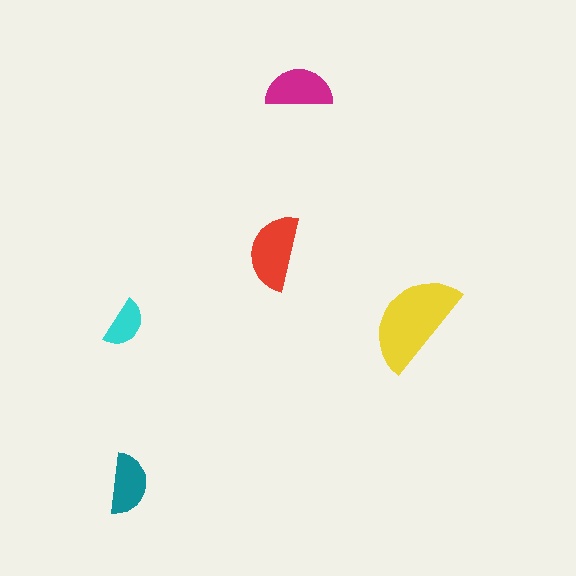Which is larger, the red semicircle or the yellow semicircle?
The yellow one.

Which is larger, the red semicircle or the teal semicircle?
The red one.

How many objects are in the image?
There are 5 objects in the image.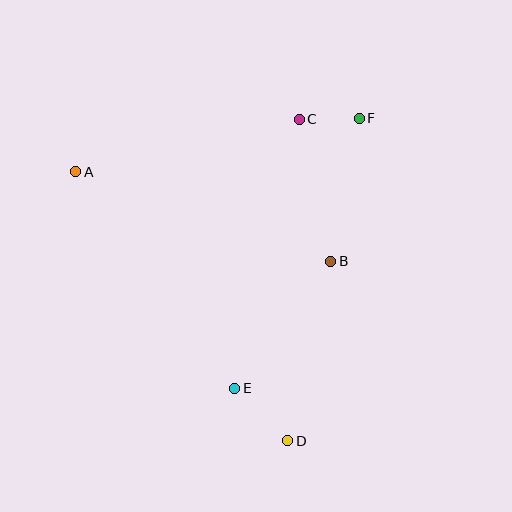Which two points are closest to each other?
Points C and F are closest to each other.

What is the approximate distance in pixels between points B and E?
The distance between B and E is approximately 159 pixels.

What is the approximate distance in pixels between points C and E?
The distance between C and E is approximately 277 pixels.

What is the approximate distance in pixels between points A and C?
The distance between A and C is approximately 229 pixels.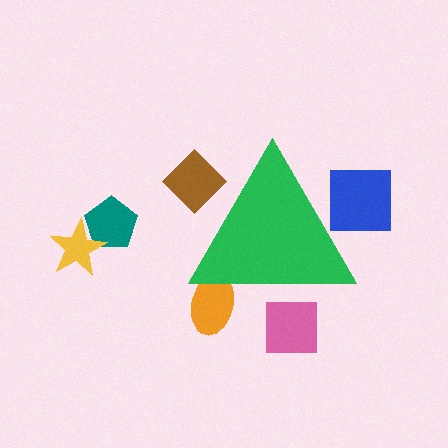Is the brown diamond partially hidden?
Yes, the brown diamond is partially hidden behind the green triangle.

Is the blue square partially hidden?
Yes, the blue square is partially hidden behind the green triangle.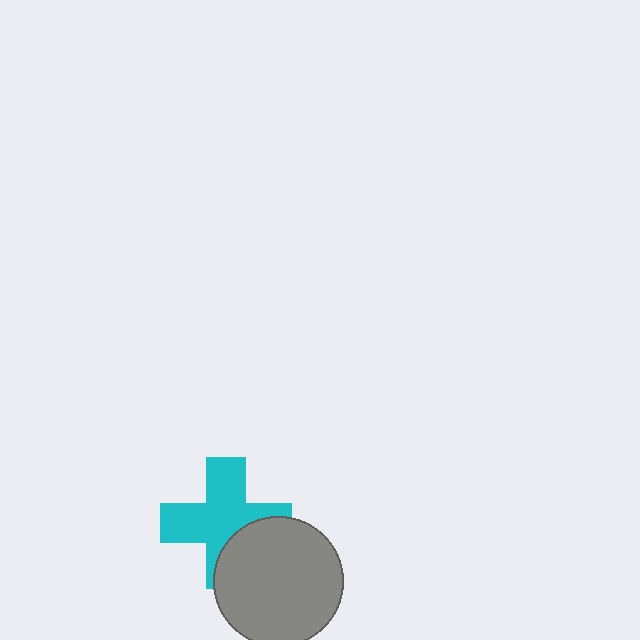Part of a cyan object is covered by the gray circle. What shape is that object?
It is a cross.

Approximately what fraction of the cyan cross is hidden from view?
Roughly 30% of the cyan cross is hidden behind the gray circle.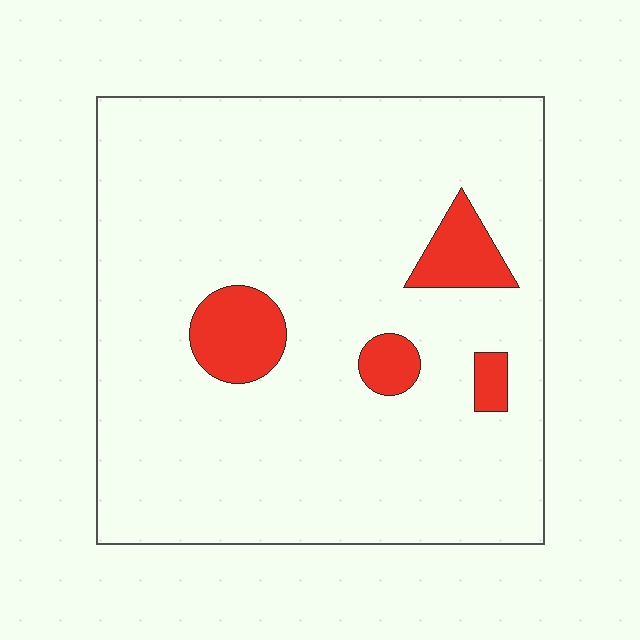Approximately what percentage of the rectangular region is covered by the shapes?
Approximately 10%.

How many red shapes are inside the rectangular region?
4.